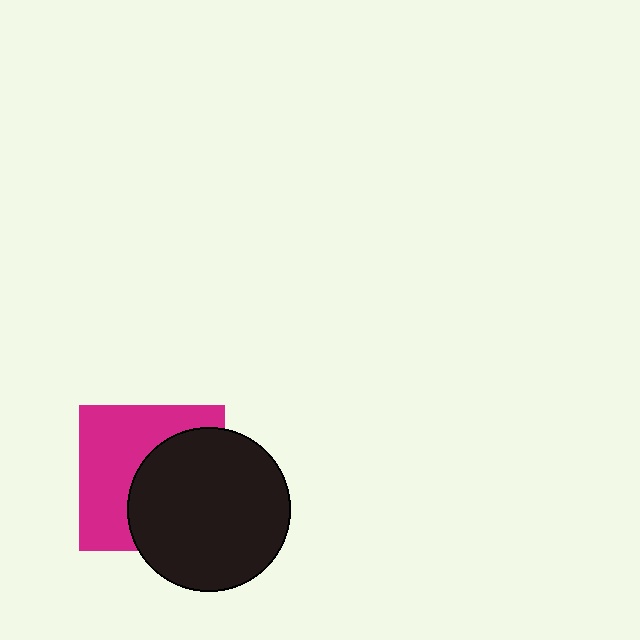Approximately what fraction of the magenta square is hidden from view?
Roughly 50% of the magenta square is hidden behind the black circle.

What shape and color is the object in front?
The object in front is a black circle.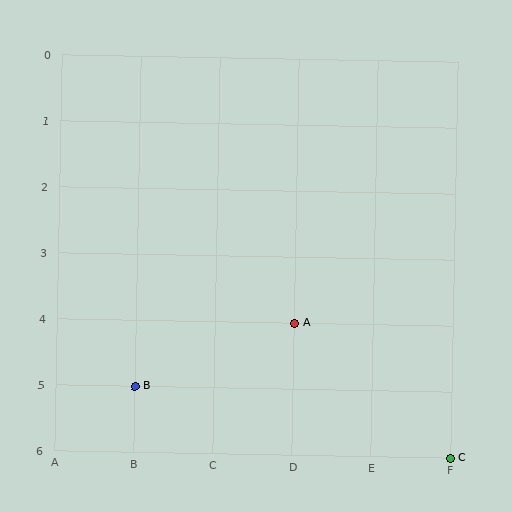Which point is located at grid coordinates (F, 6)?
Point C is at (F, 6).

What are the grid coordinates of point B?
Point B is at grid coordinates (B, 5).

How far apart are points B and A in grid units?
Points B and A are 2 columns and 1 row apart (about 2.2 grid units diagonally).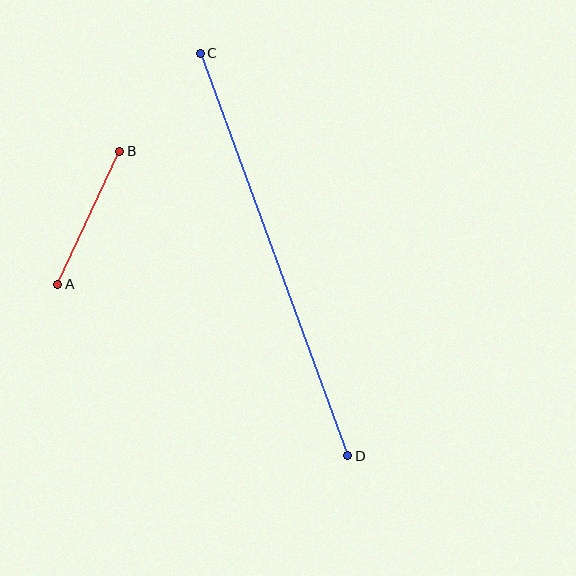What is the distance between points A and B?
The distance is approximately 147 pixels.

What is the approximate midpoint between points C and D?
The midpoint is at approximately (274, 255) pixels.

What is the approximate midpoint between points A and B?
The midpoint is at approximately (89, 218) pixels.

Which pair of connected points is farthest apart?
Points C and D are farthest apart.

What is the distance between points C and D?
The distance is approximately 428 pixels.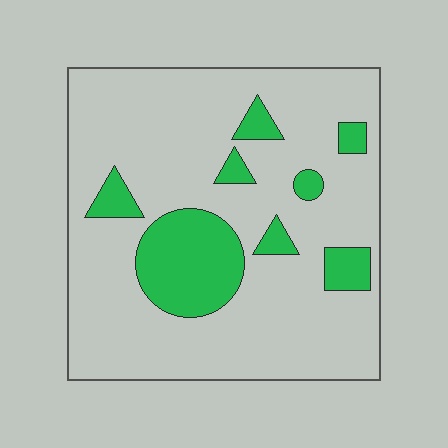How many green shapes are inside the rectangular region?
8.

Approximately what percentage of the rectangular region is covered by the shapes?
Approximately 20%.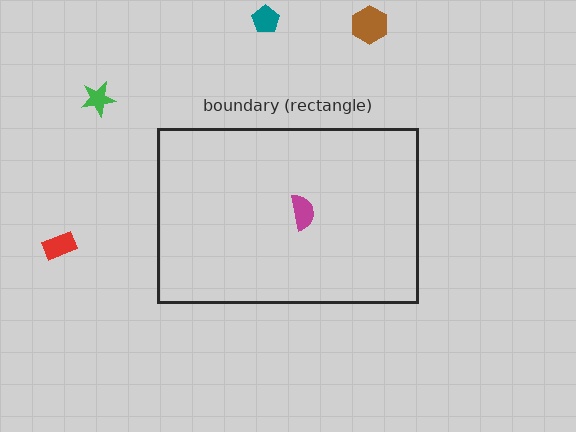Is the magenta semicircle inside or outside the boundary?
Inside.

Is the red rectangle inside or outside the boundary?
Outside.